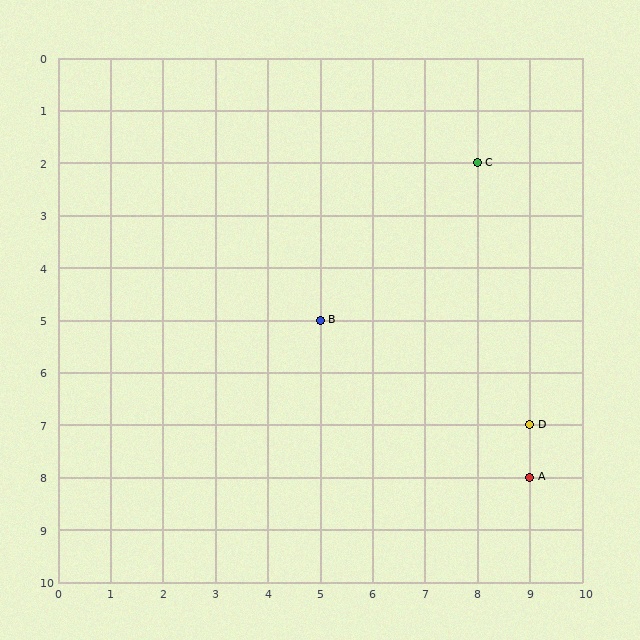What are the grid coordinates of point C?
Point C is at grid coordinates (8, 2).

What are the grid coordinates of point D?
Point D is at grid coordinates (9, 7).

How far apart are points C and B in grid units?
Points C and B are 3 columns and 3 rows apart (about 4.2 grid units diagonally).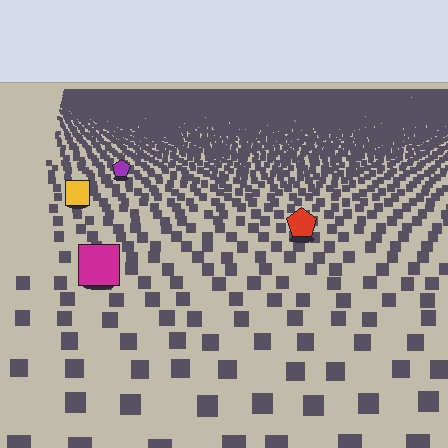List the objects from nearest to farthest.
From nearest to farthest: the magenta square, the red pentagon, the yellow square, the purple pentagon.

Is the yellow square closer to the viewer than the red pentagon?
No. The red pentagon is closer — you can tell from the texture gradient: the ground texture is coarser near it.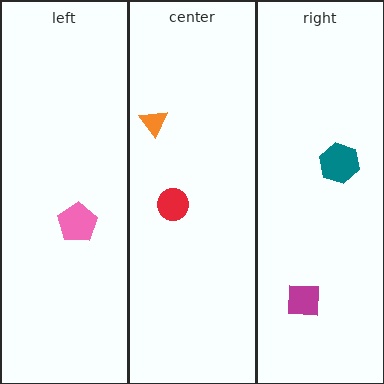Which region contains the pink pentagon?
The left region.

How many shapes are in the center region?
2.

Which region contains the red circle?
The center region.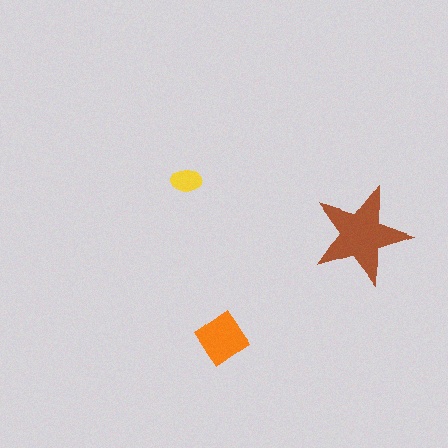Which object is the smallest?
The yellow ellipse.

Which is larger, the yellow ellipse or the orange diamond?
The orange diamond.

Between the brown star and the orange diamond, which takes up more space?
The brown star.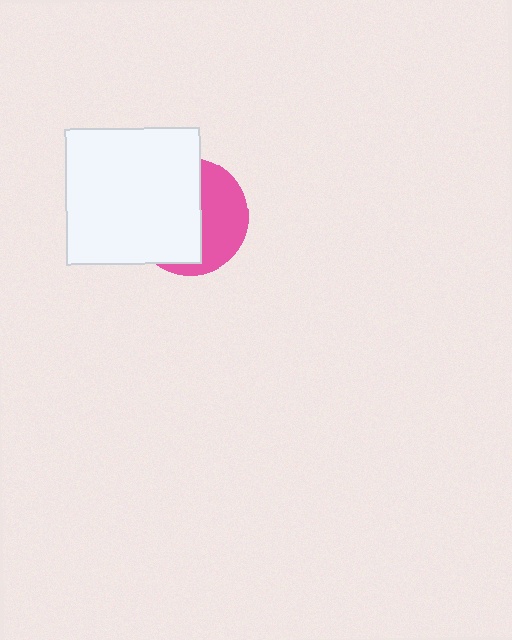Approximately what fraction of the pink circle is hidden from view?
Roughly 59% of the pink circle is hidden behind the white square.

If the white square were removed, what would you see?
You would see the complete pink circle.